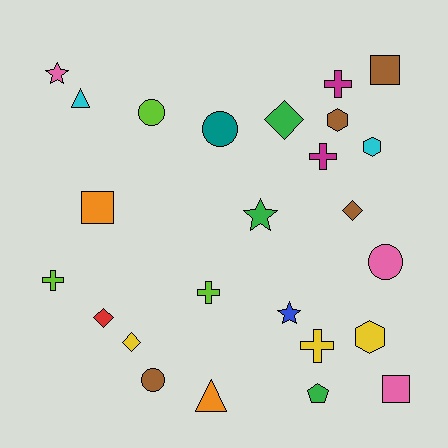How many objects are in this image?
There are 25 objects.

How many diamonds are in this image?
There are 4 diamonds.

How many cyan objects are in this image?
There are 2 cyan objects.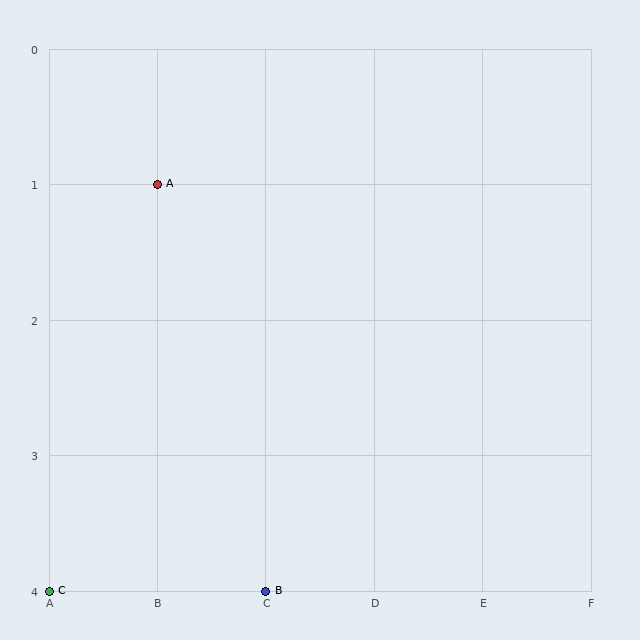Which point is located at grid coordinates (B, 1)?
Point A is at (B, 1).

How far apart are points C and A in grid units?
Points C and A are 1 column and 3 rows apart (about 3.2 grid units diagonally).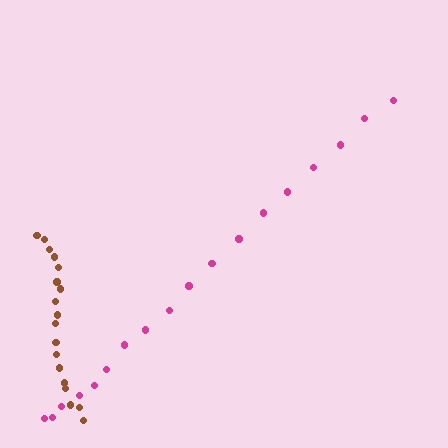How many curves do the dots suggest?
There are 2 distinct paths.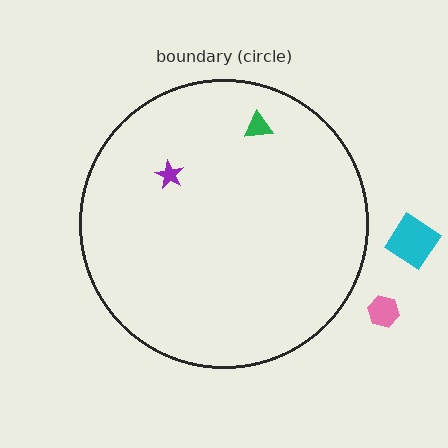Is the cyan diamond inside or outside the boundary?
Outside.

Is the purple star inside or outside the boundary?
Inside.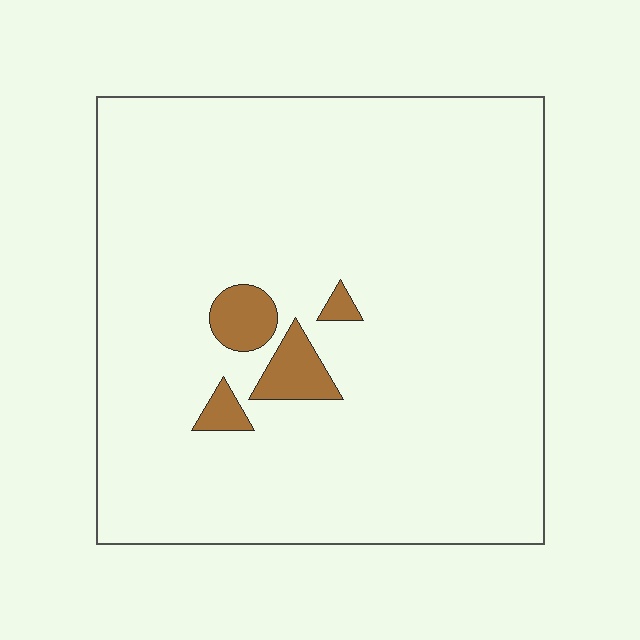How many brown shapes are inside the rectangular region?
4.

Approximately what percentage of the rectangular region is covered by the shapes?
Approximately 5%.